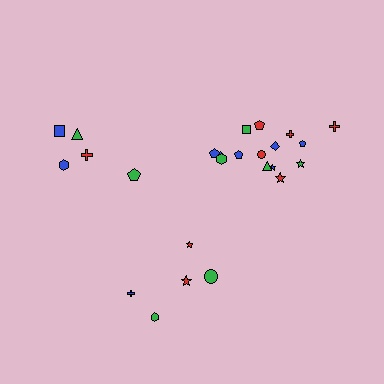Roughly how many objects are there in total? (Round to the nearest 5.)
Roughly 25 objects in total.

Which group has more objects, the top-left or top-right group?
The top-right group.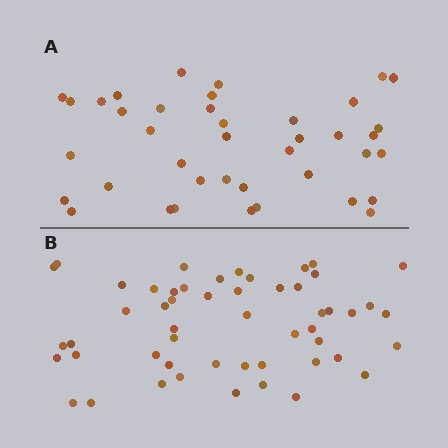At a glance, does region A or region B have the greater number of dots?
Region B (the bottom region) has more dots.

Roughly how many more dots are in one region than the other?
Region B has roughly 12 or so more dots than region A.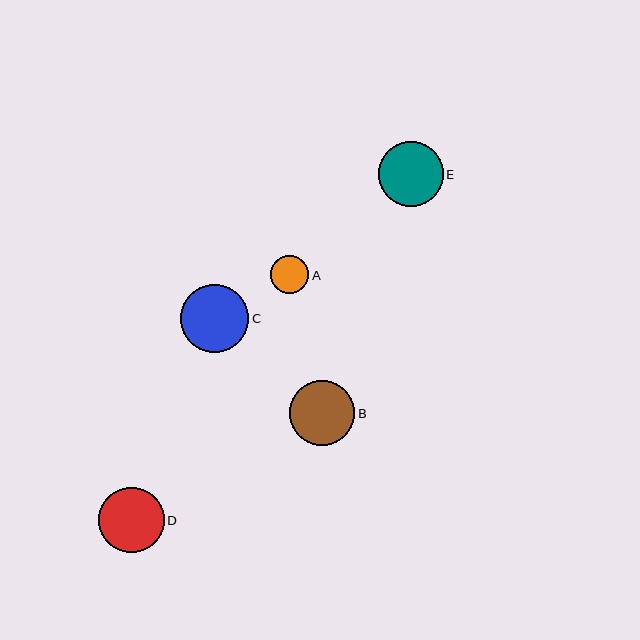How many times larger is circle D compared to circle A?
Circle D is approximately 1.7 times the size of circle A.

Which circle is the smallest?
Circle A is the smallest with a size of approximately 38 pixels.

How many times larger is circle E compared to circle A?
Circle E is approximately 1.7 times the size of circle A.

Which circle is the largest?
Circle C is the largest with a size of approximately 68 pixels.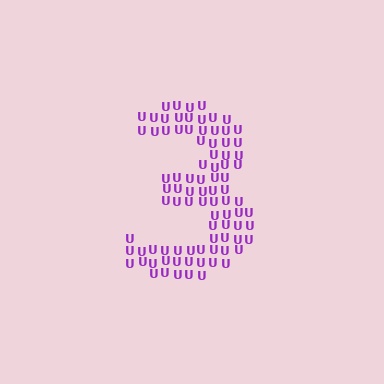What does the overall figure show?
The overall figure shows the digit 3.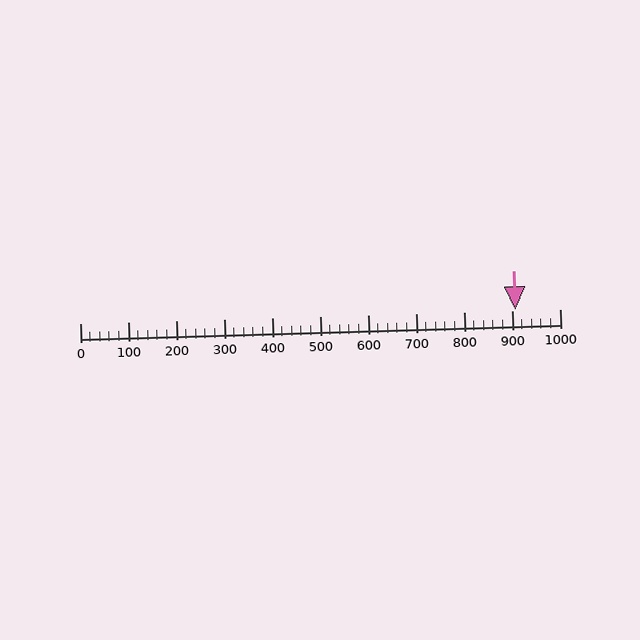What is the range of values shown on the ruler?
The ruler shows values from 0 to 1000.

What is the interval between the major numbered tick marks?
The major tick marks are spaced 100 units apart.